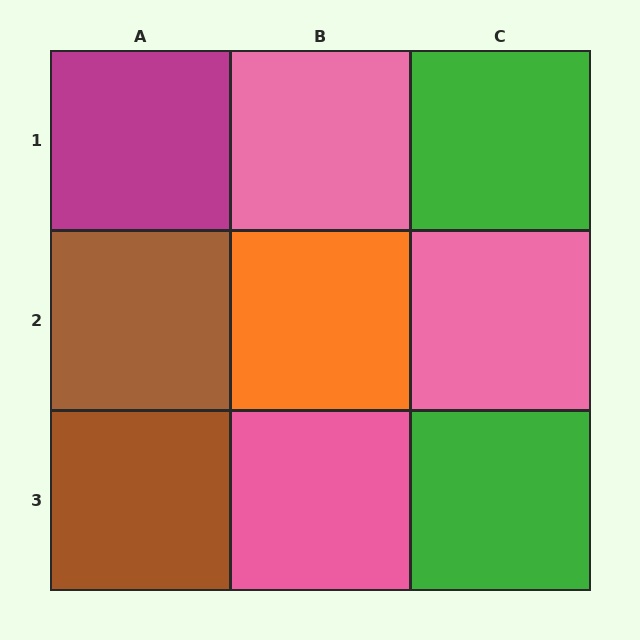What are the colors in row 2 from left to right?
Brown, orange, pink.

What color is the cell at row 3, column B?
Pink.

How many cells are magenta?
1 cell is magenta.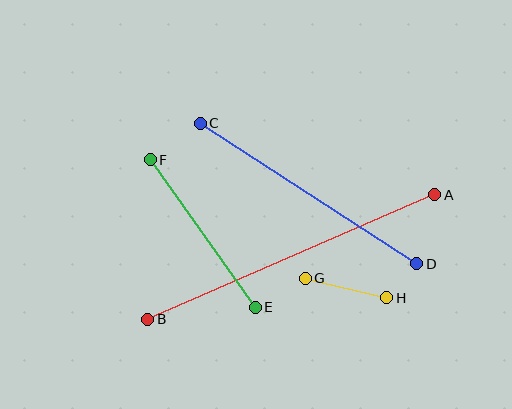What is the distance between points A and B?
The distance is approximately 313 pixels.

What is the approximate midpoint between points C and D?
The midpoint is at approximately (308, 194) pixels.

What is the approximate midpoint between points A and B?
The midpoint is at approximately (291, 257) pixels.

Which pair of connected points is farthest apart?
Points A and B are farthest apart.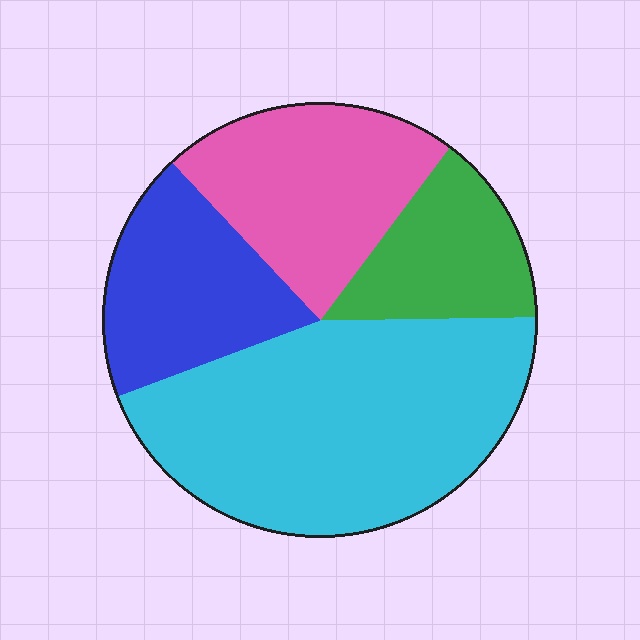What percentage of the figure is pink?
Pink covers 22% of the figure.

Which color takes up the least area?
Green, at roughly 15%.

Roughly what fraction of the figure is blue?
Blue covers around 20% of the figure.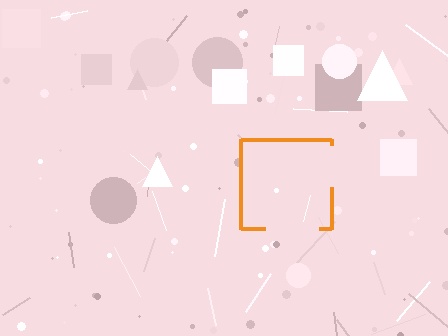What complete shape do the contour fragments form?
The contour fragments form a square.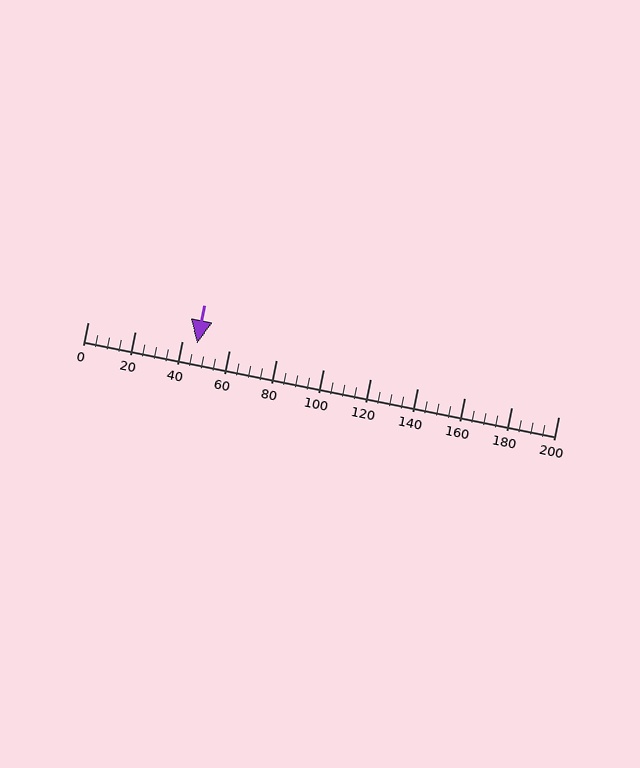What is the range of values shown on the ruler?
The ruler shows values from 0 to 200.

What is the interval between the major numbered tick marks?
The major tick marks are spaced 20 units apart.